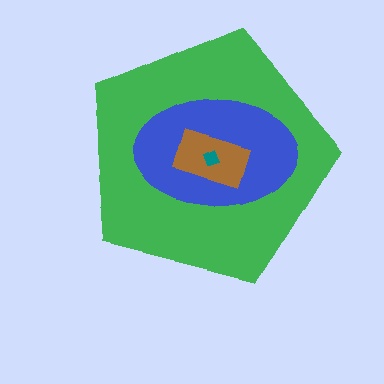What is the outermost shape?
The green pentagon.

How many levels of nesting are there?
4.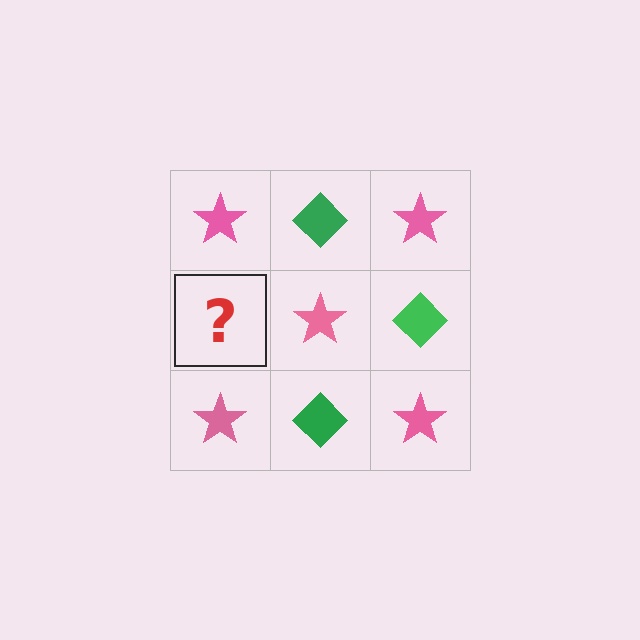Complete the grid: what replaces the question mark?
The question mark should be replaced with a green diamond.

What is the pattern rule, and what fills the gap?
The rule is that it alternates pink star and green diamond in a checkerboard pattern. The gap should be filled with a green diamond.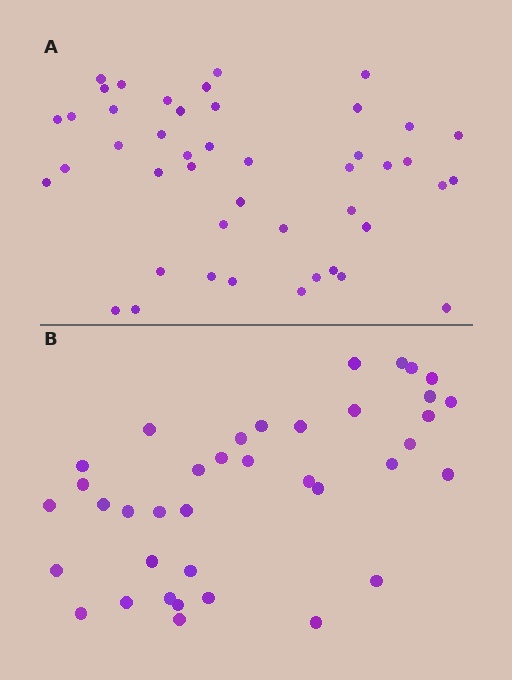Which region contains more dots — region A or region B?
Region A (the top region) has more dots.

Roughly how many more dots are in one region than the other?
Region A has roughly 8 or so more dots than region B.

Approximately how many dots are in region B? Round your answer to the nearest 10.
About 40 dots. (The exact count is 38, which rounds to 40.)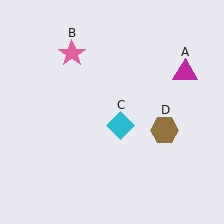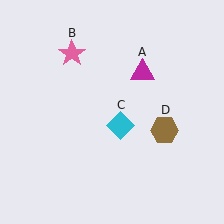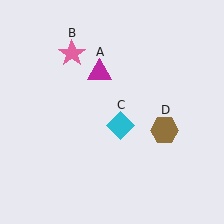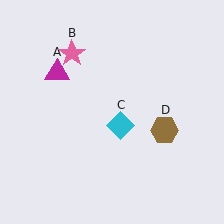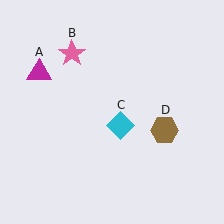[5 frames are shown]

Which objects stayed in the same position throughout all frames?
Pink star (object B) and cyan diamond (object C) and brown hexagon (object D) remained stationary.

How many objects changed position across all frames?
1 object changed position: magenta triangle (object A).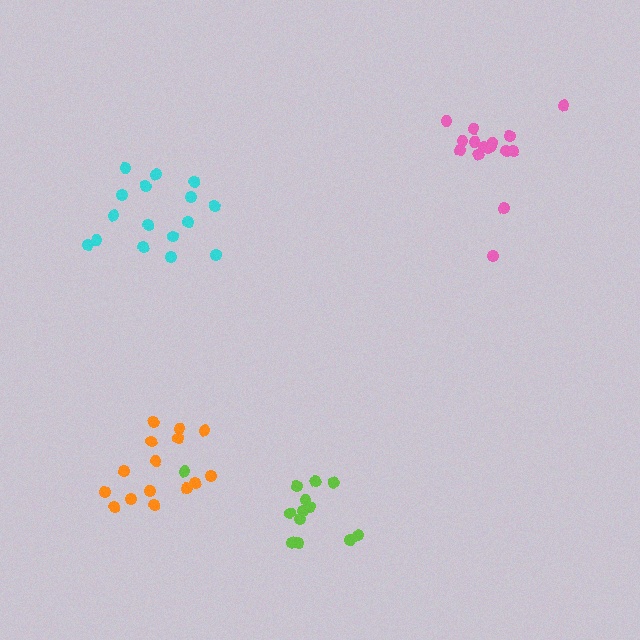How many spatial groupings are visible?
There are 4 spatial groupings.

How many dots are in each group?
Group 1: 16 dots, Group 2: 16 dots, Group 3: 13 dots, Group 4: 15 dots (60 total).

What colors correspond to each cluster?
The clusters are colored: cyan, pink, lime, orange.